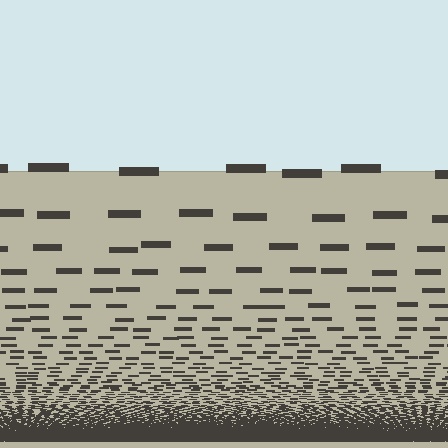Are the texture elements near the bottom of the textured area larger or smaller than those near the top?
Smaller. The gradient is inverted — elements near the bottom are smaller and denser.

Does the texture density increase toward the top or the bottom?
Density increases toward the bottom.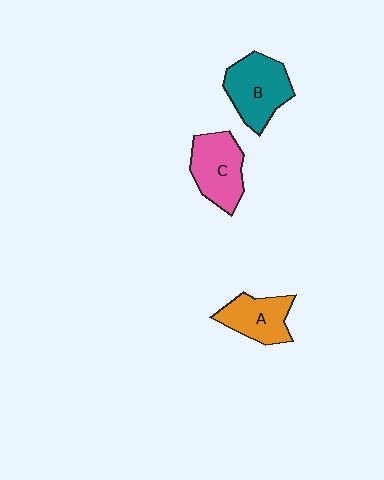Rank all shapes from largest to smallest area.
From largest to smallest: B (teal), C (pink), A (orange).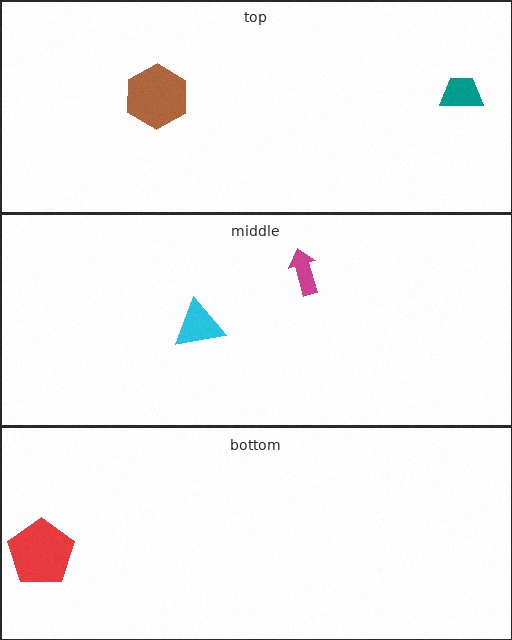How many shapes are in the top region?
2.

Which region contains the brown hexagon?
The top region.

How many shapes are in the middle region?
2.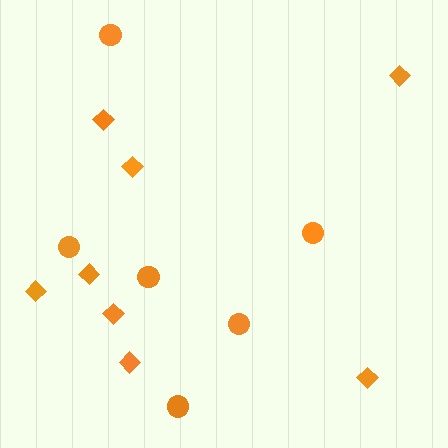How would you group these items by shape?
There are 2 groups: one group of diamonds (8) and one group of circles (6).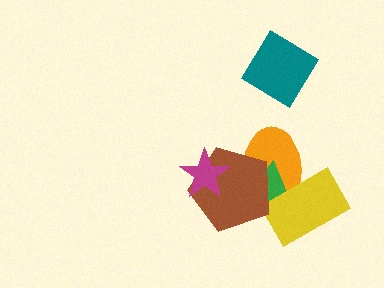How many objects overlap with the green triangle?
3 objects overlap with the green triangle.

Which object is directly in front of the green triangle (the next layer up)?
The yellow rectangle is directly in front of the green triangle.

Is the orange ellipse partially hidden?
Yes, it is partially covered by another shape.